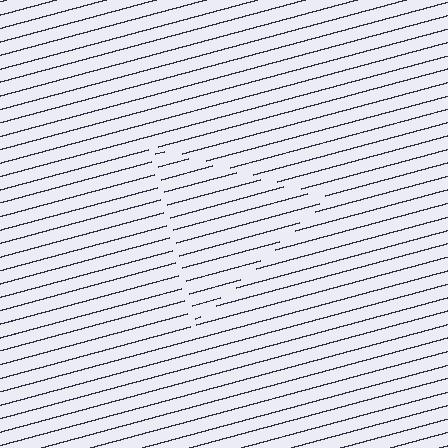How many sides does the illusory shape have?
3 sides — the line-ends trace a triangle.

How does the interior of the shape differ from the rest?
The interior of the shape contains the same grating, shifted by half a period — the contour is defined by the phase discontinuity where line-ends from the inner and outer gratings abut.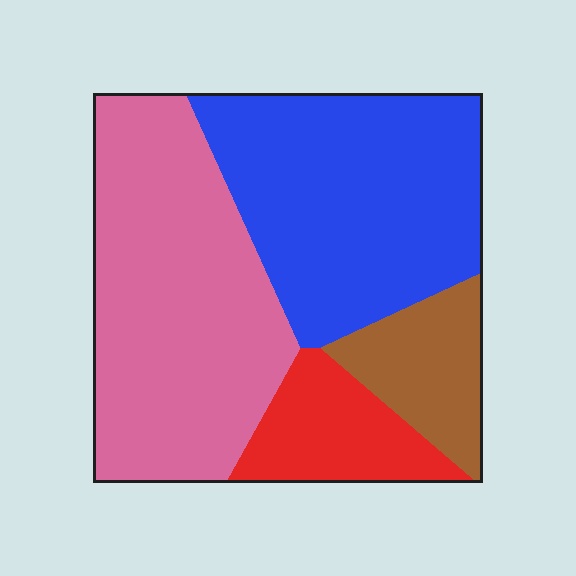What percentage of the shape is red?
Red covers 12% of the shape.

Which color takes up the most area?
Pink, at roughly 40%.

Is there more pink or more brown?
Pink.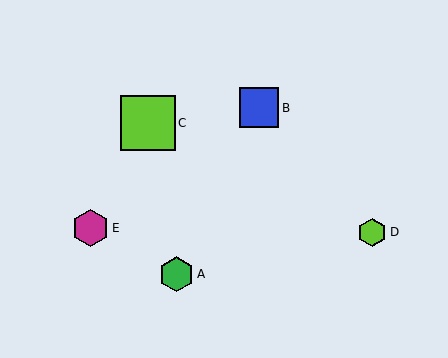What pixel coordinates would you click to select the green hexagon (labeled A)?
Click at (176, 274) to select the green hexagon A.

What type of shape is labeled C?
Shape C is a lime square.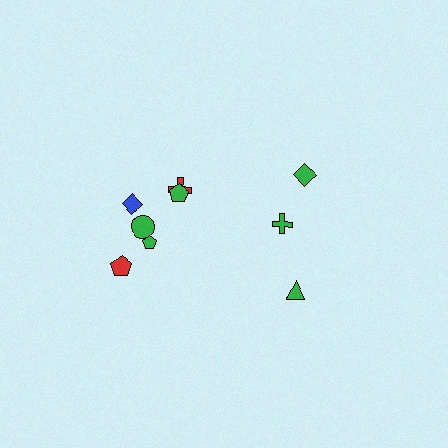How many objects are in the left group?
There are 6 objects.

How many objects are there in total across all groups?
There are 9 objects.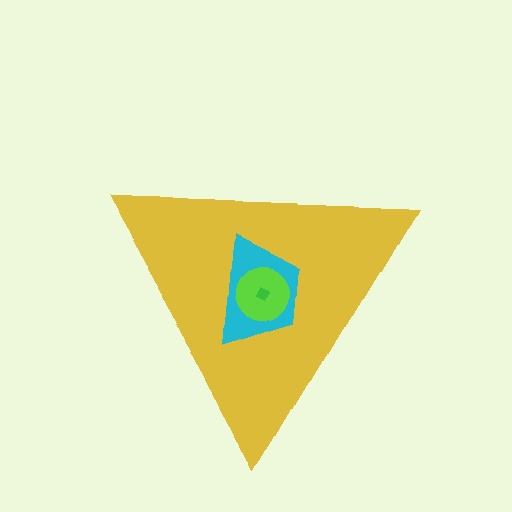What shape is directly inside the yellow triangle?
The cyan trapezoid.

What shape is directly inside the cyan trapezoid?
The lime circle.